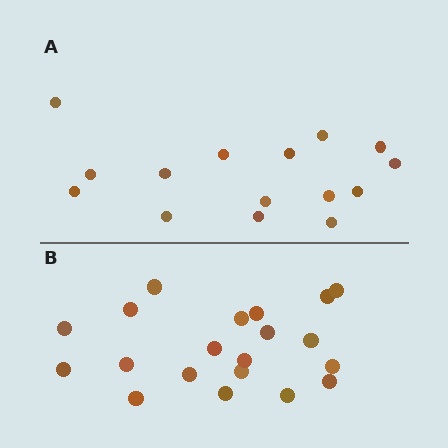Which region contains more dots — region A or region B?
Region B (the bottom region) has more dots.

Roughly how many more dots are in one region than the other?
Region B has about 5 more dots than region A.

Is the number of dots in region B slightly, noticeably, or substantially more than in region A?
Region B has noticeably more, but not dramatically so. The ratio is roughly 1.3 to 1.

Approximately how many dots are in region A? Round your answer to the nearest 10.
About 20 dots. (The exact count is 15, which rounds to 20.)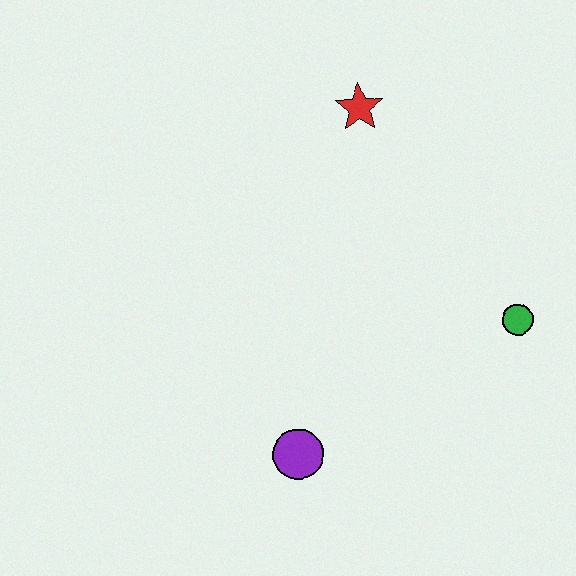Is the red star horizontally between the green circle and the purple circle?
Yes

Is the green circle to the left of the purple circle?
No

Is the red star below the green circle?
No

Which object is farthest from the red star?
The purple circle is farthest from the red star.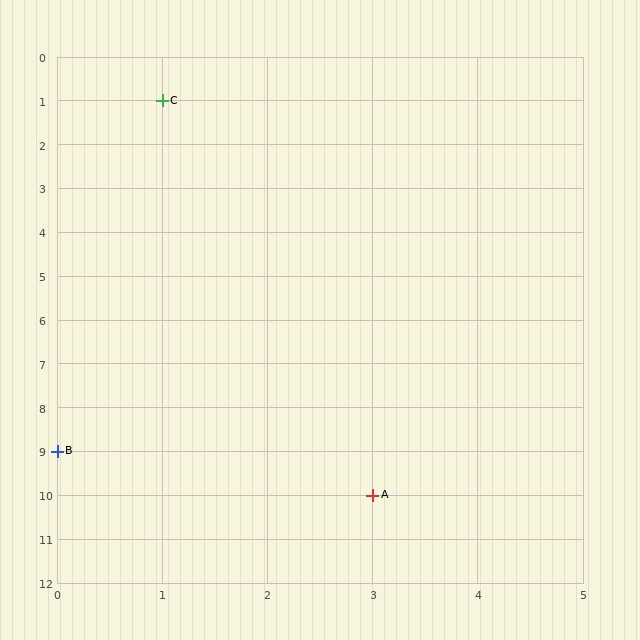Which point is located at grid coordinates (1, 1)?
Point C is at (1, 1).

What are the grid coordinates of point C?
Point C is at grid coordinates (1, 1).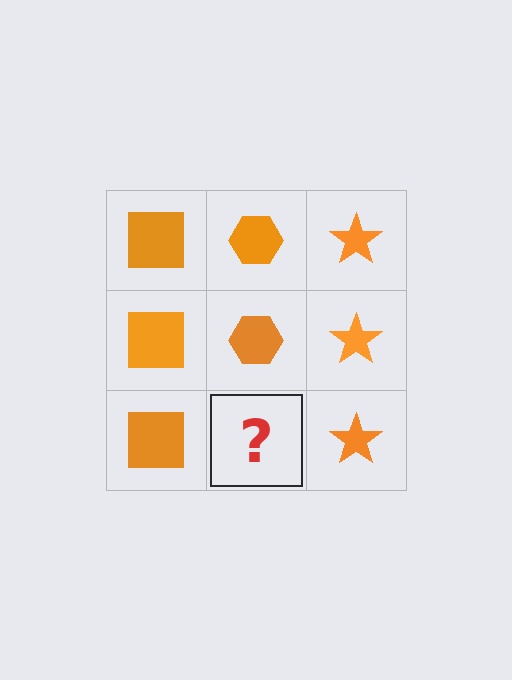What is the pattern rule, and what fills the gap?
The rule is that each column has a consistent shape. The gap should be filled with an orange hexagon.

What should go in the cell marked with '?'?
The missing cell should contain an orange hexagon.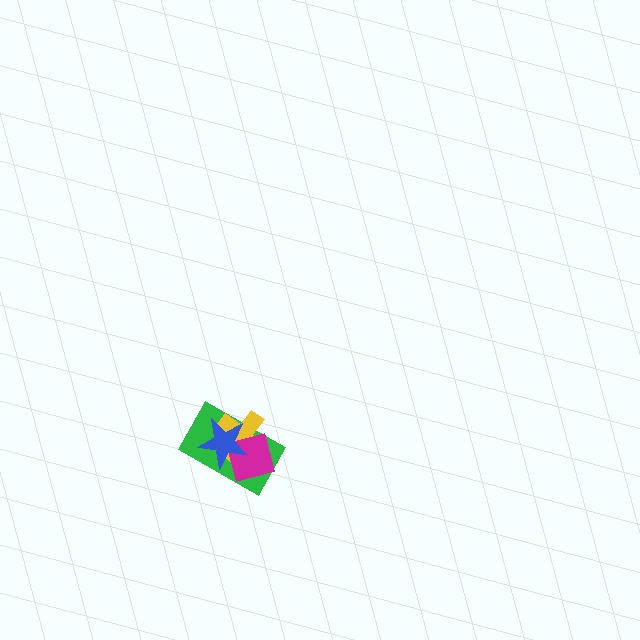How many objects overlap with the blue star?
3 objects overlap with the blue star.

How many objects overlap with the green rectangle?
3 objects overlap with the green rectangle.